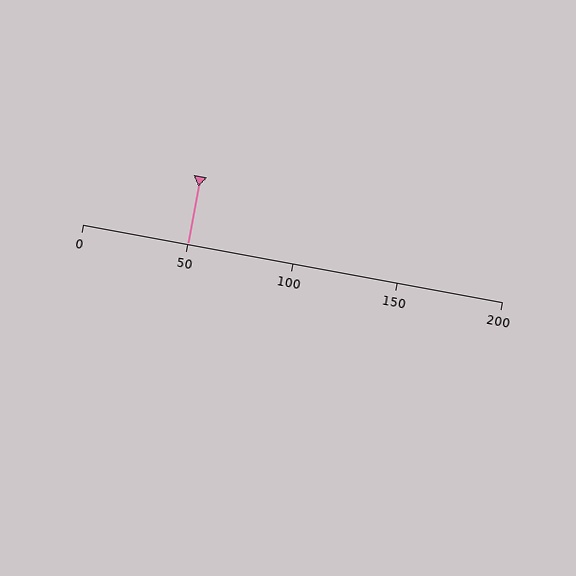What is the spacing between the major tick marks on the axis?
The major ticks are spaced 50 apart.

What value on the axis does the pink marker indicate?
The marker indicates approximately 50.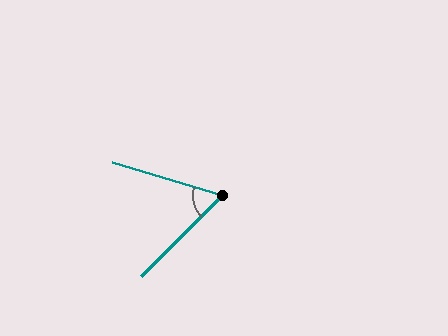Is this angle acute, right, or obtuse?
It is acute.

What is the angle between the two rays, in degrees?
Approximately 62 degrees.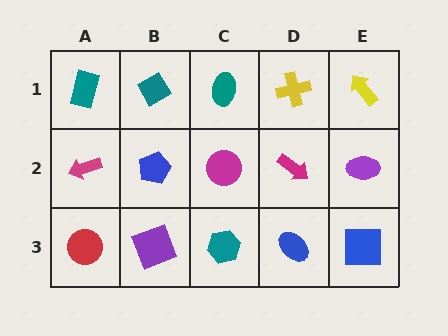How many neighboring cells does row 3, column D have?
3.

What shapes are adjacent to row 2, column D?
A yellow cross (row 1, column D), a blue ellipse (row 3, column D), a magenta circle (row 2, column C), a purple ellipse (row 2, column E).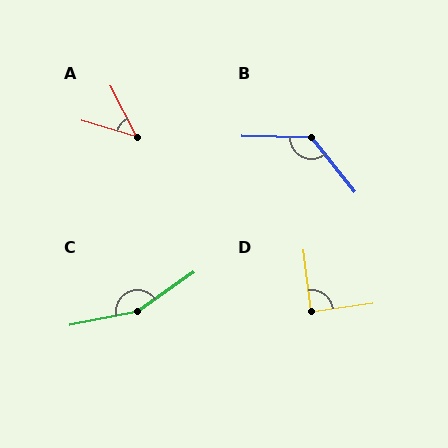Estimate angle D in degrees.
Approximately 89 degrees.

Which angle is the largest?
C, at approximately 157 degrees.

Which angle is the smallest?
A, at approximately 47 degrees.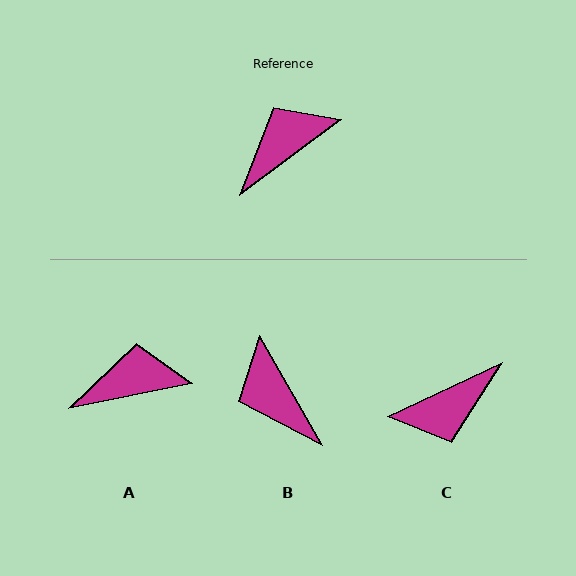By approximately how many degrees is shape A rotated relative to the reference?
Approximately 26 degrees clockwise.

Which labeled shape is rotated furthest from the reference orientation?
C, about 168 degrees away.